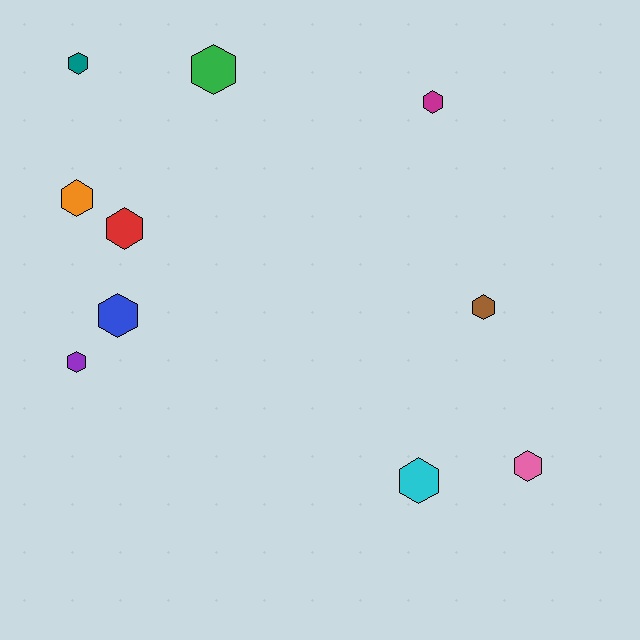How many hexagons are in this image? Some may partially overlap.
There are 10 hexagons.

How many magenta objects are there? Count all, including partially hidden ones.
There is 1 magenta object.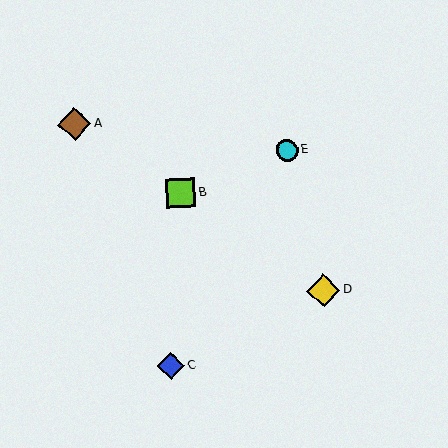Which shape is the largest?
The yellow diamond (labeled D) is the largest.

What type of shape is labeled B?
Shape B is a lime square.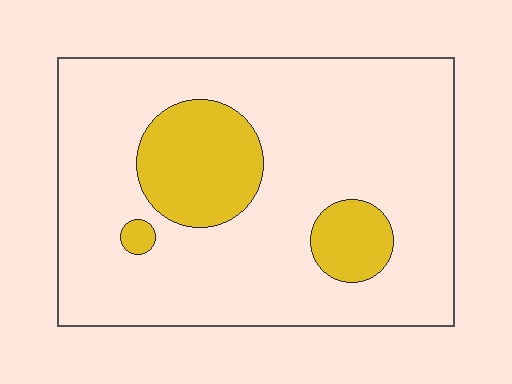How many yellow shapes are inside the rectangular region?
3.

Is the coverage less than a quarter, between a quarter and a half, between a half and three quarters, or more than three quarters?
Less than a quarter.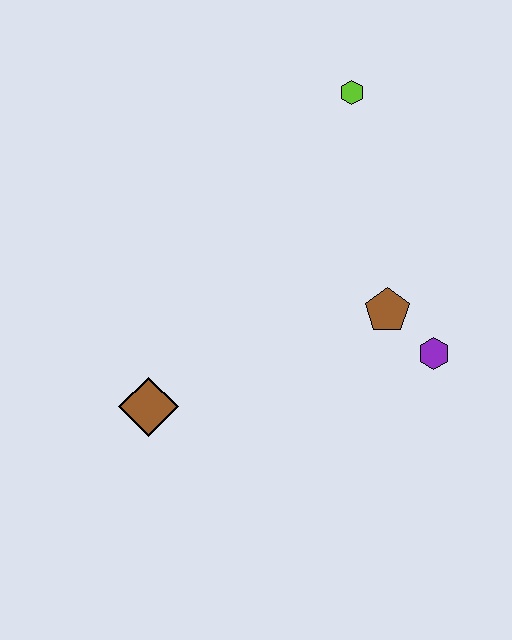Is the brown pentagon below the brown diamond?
No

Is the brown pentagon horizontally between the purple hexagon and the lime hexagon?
Yes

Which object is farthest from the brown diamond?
The lime hexagon is farthest from the brown diamond.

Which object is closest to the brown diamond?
The brown pentagon is closest to the brown diamond.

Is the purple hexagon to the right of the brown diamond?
Yes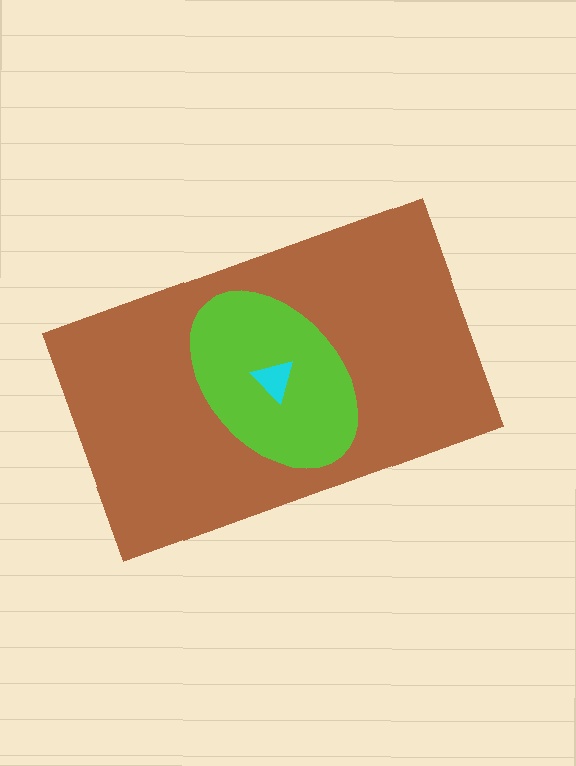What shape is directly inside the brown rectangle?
The lime ellipse.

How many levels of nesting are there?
3.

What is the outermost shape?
The brown rectangle.